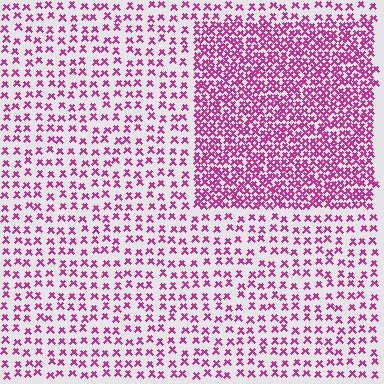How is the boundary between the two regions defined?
The boundary is defined by a change in element density (approximately 2.4x ratio). All elements are the same color, size, and shape.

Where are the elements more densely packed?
The elements are more densely packed inside the rectangle boundary.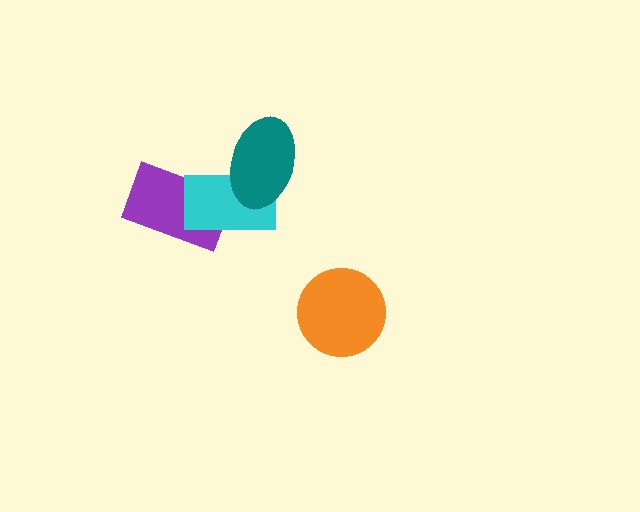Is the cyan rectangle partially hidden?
Yes, it is partially covered by another shape.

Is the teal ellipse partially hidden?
No, no other shape covers it.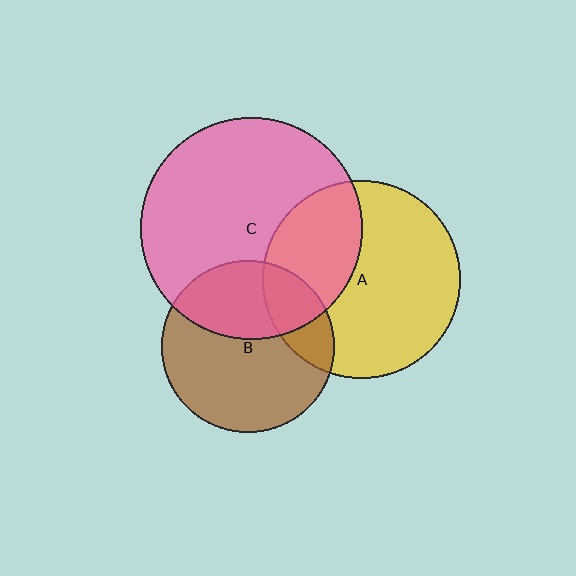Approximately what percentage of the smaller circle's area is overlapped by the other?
Approximately 35%.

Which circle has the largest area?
Circle C (pink).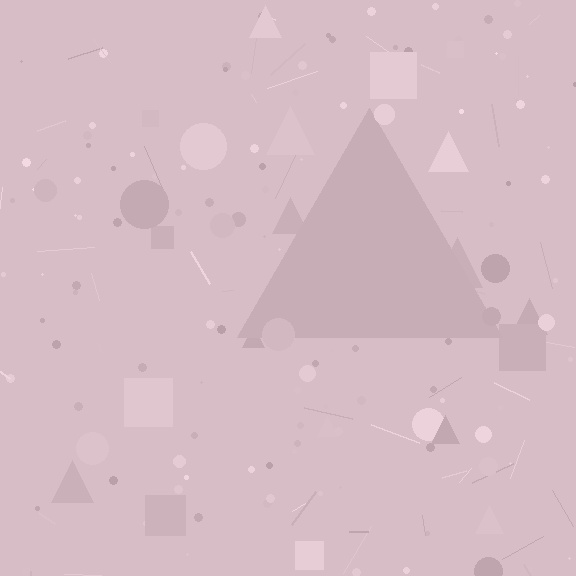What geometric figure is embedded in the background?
A triangle is embedded in the background.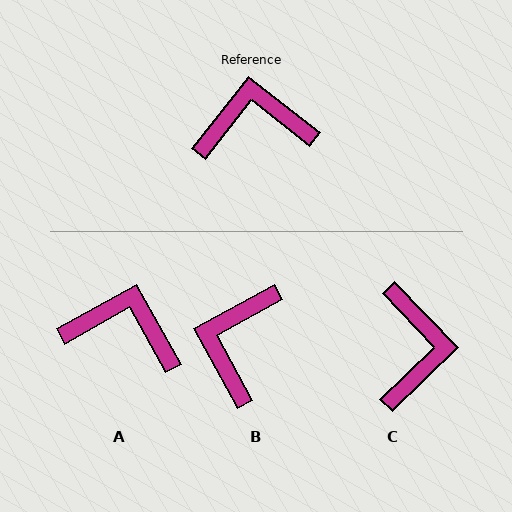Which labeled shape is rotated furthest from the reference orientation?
C, about 98 degrees away.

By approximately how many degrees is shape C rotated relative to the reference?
Approximately 98 degrees clockwise.